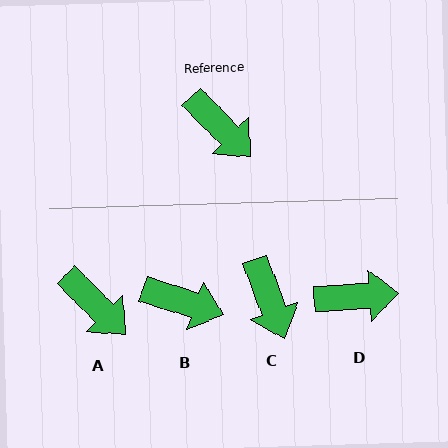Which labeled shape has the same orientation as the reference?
A.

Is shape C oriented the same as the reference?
No, it is off by about 24 degrees.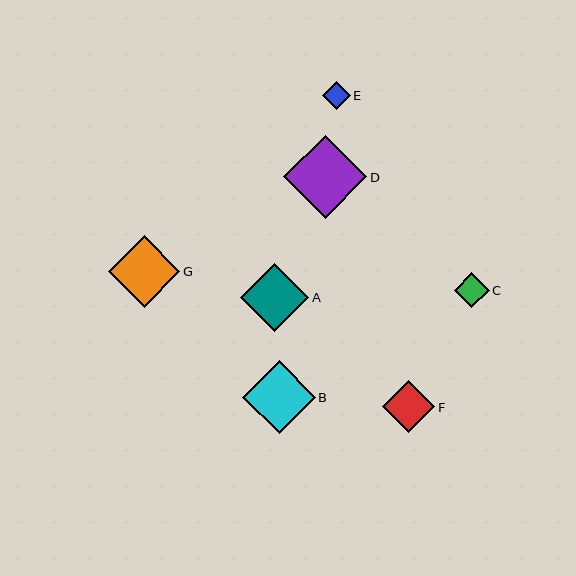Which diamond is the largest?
Diamond D is the largest with a size of approximately 84 pixels.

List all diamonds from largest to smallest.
From largest to smallest: D, B, G, A, F, C, E.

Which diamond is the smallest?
Diamond E is the smallest with a size of approximately 28 pixels.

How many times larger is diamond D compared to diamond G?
Diamond D is approximately 1.2 times the size of diamond G.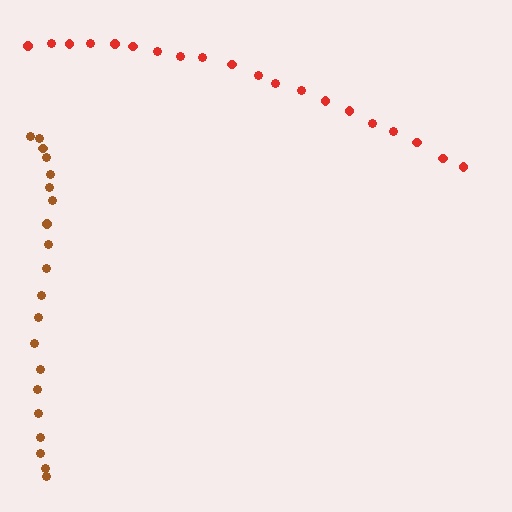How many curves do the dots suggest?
There are 2 distinct paths.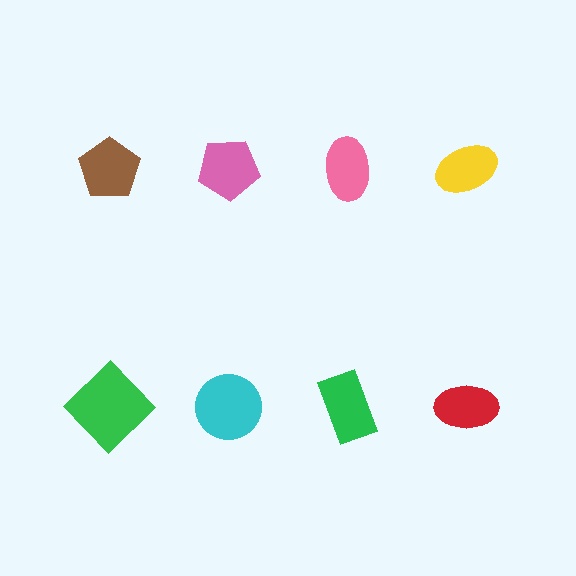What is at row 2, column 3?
A green rectangle.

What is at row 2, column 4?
A red ellipse.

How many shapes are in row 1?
4 shapes.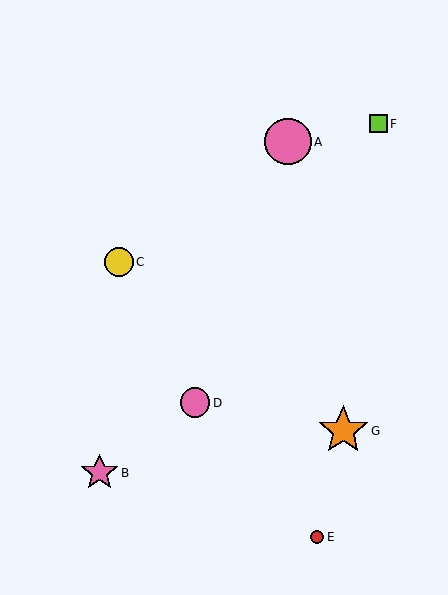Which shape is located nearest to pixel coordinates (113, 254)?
The yellow circle (labeled C) at (119, 262) is nearest to that location.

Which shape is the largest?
The orange star (labeled G) is the largest.